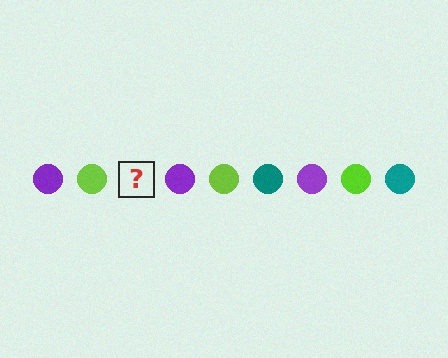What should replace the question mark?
The question mark should be replaced with a teal circle.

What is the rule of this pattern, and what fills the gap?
The rule is that the pattern cycles through purple, lime, teal circles. The gap should be filled with a teal circle.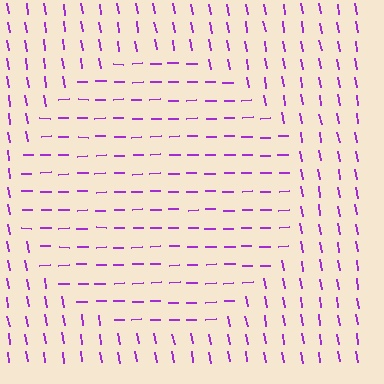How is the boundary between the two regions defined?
The boundary is defined purely by a change in line orientation (approximately 82 degrees difference). All lines are the same color and thickness.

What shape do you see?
I see a circle.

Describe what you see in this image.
The image is filled with small purple line segments. A circle region in the image has lines oriented differently from the surrounding lines, creating a visible texture boundary.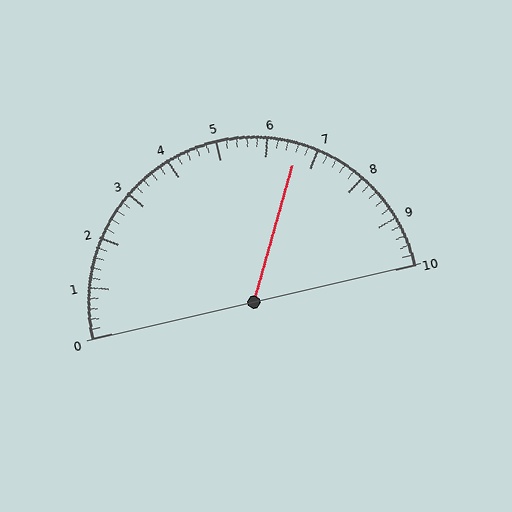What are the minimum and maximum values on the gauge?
The gauge ranges from 0 to 10.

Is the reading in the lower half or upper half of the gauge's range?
The reading is in the upper half of the range (0 to 10).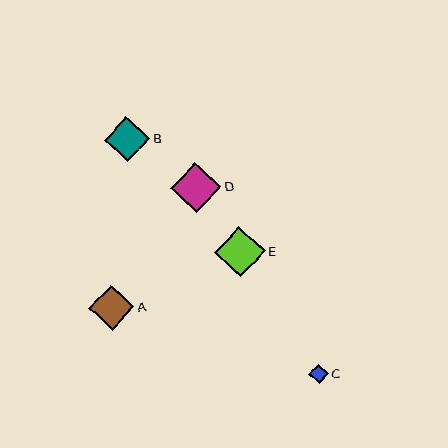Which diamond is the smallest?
Diamond C is the smallest with a size of approximately 20 pixels.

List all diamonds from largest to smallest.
From largest to smallest: E, D, A, B, C.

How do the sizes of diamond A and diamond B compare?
Diamond A and diamond B are approximately the same size.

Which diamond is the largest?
Diamond E is the largest with a size of approximately 51 pixels.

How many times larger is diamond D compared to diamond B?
Diamond D is approximately 1.1 times the size of diamond B.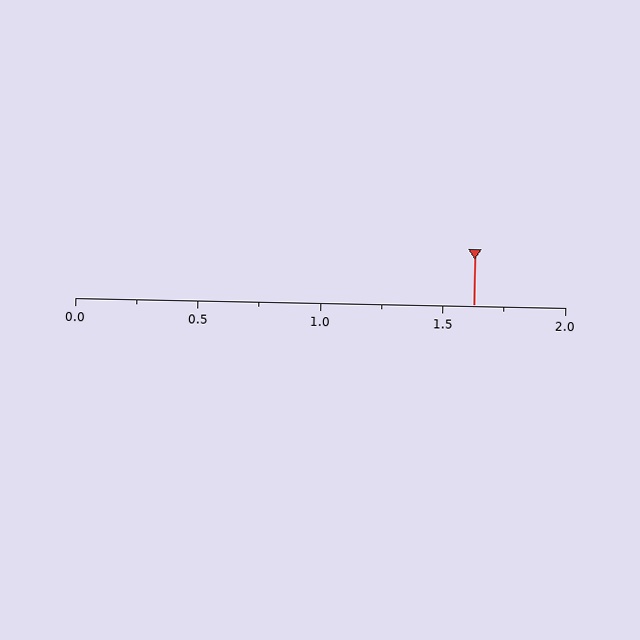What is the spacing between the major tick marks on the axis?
The major ticks are spaced 0.5 apart.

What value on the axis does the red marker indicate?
The marker indicates approximately 1.62.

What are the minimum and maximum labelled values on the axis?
The axis runs from 0.0 to 2.0.